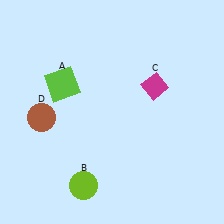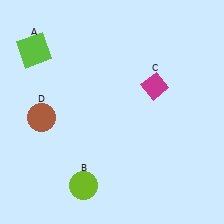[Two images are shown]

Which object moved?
The lime square (A) moved up.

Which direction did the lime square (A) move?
The lime square (A) moved up.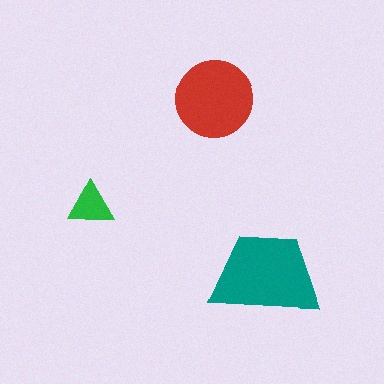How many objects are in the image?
There are 3 objects in the image.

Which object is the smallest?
The green triangle.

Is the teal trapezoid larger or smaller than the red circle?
Larger.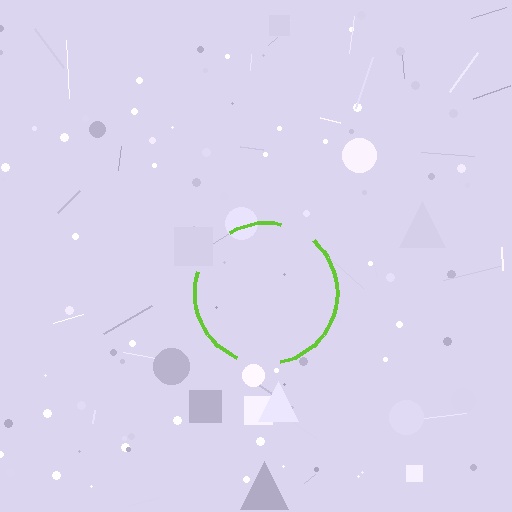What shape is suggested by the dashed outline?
The dashed outline suggests a circle.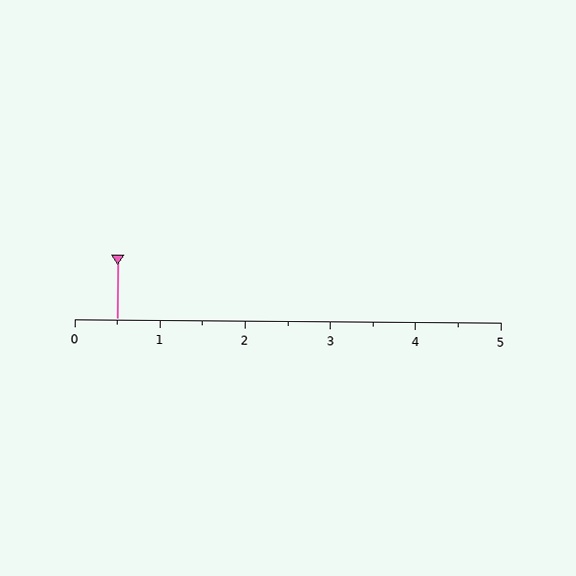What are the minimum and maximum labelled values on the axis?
The axis runs from 0 to 5.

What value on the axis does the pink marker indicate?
The marker indicates approximately 0.5.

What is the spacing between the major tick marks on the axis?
The major ticks are spaced 1 apart.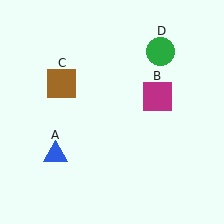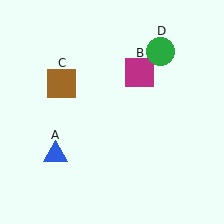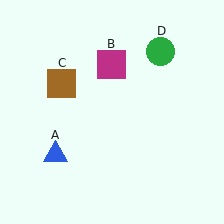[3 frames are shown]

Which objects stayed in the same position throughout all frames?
Blue triangle (object A) and brown square (object C) and green circle (object D) remained stationary.